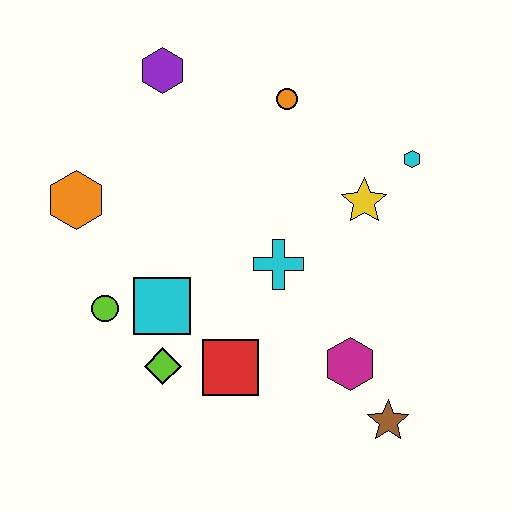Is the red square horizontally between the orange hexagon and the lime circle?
No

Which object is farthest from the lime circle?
The cyan hexagon is farthest from the lime circle.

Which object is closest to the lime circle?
The cyan square is closest to the lime circle.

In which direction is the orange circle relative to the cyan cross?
The orange circle is above the cyan cross.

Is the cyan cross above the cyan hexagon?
No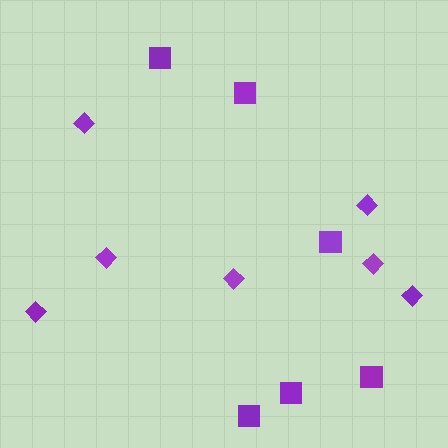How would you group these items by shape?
There are 2 groups: one group of squares (6) and one group of diamonds (7).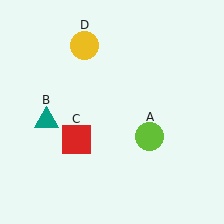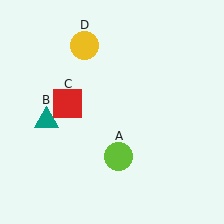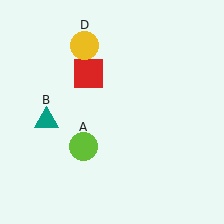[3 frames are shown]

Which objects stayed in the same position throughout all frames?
Teal triangle (object B) and yellow circle (object D) remained stationary.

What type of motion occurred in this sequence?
The lime circle (object A), red square (object C) rotated clockwise around the center of the scene.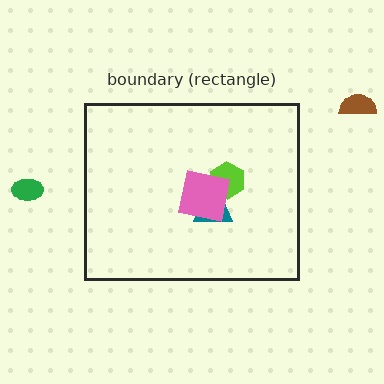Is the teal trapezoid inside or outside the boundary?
Inside.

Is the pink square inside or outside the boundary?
Inside.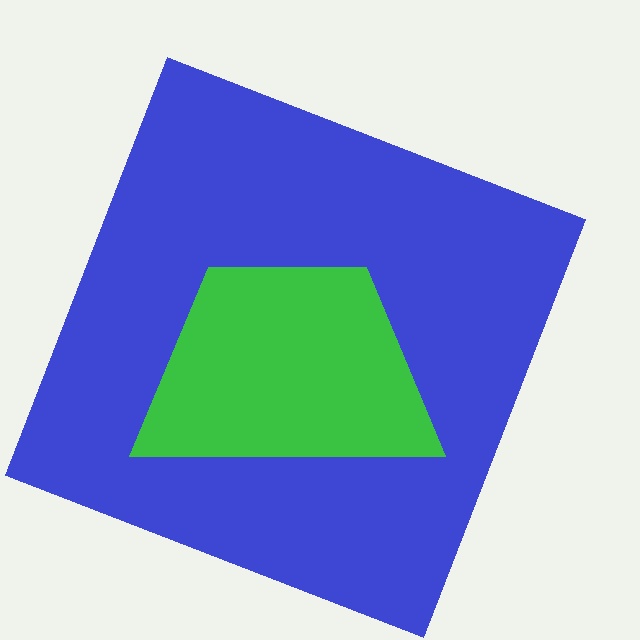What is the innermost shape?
The green trapezoid.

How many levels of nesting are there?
2.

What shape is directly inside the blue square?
The green trapezoid.